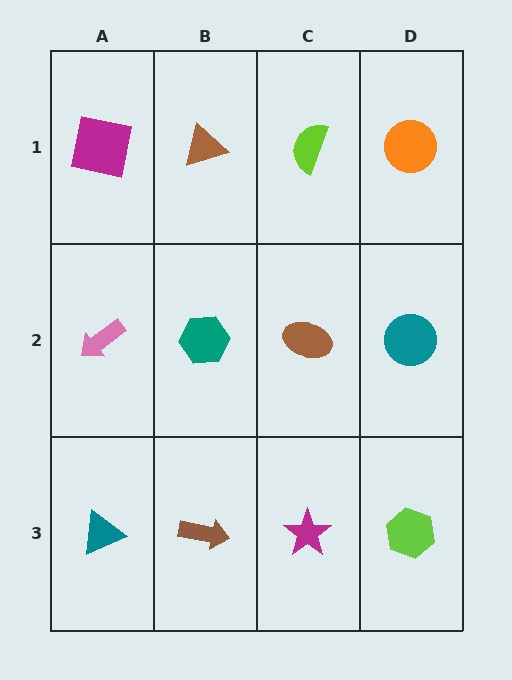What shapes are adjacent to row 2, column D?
An orange circle (row 1, column D), a lime hexagon (row 3, column D), a brown ellipse (row 2, column C).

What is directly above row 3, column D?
A teal circle.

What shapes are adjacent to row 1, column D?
A teal circle (row 2, column D), a lime semicircle (row 1, column C).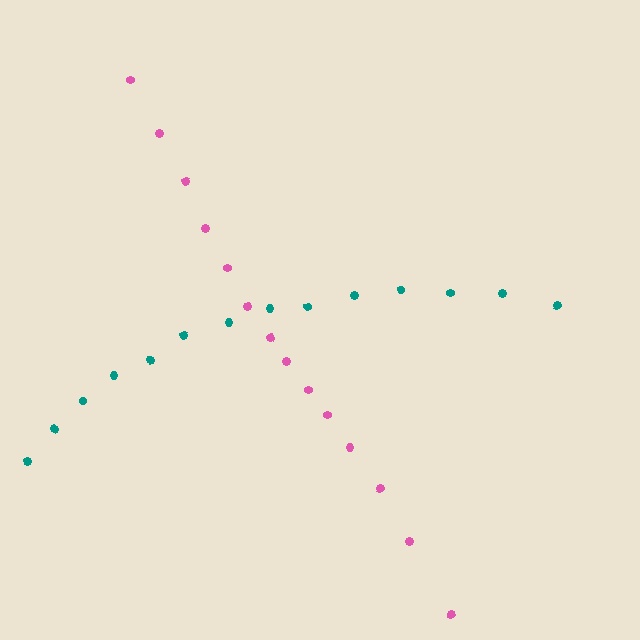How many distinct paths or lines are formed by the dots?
There are 2 distinct paths.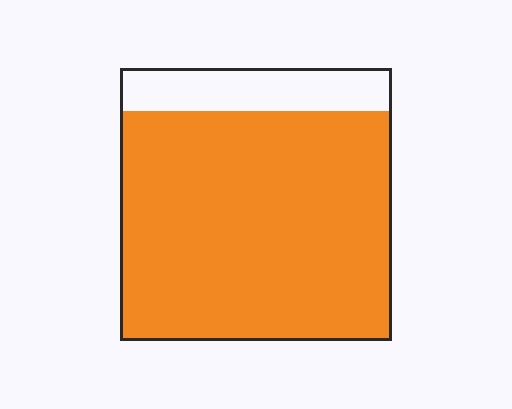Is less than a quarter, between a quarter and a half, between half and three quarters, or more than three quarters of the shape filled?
More than three quarters.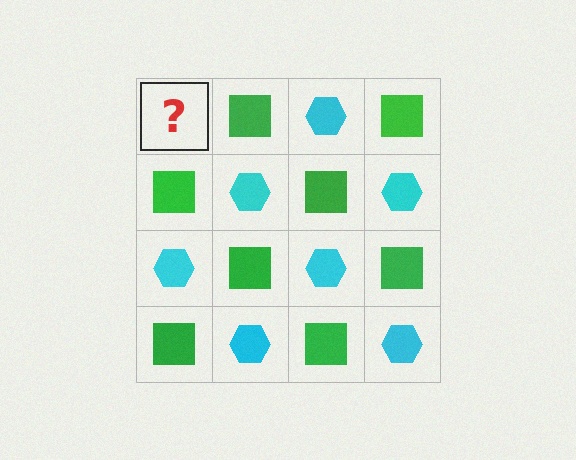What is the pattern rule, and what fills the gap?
The rule is that it alternates cyan hexagon and green square in a checkerboard pattern. The gap should be filled with a cyan hexagon.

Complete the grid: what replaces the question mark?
The question mark should be replaced with a cyan hexagon.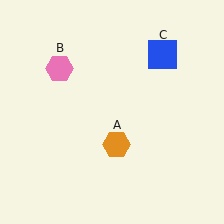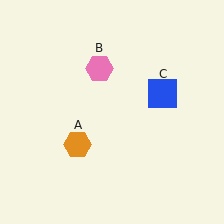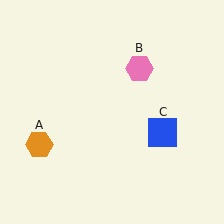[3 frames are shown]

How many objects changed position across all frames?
3 objects changed position: orange hexagon (object A), pink hexagon (object B), blue square (object C).